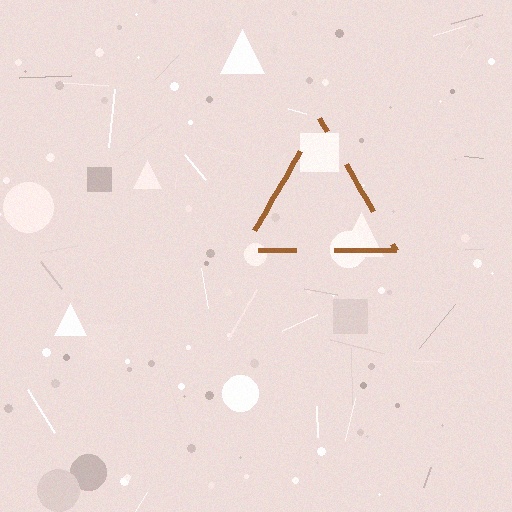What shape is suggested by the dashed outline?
The dashed outline suggests a triangle.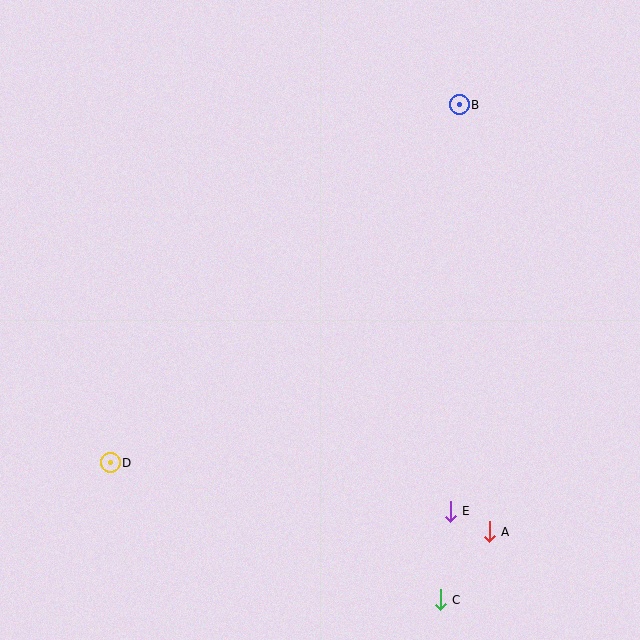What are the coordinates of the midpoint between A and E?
The midpoint between A and E is at (470, 521).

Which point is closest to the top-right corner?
Point B is closest to the top-right corner.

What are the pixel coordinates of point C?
Point C is at (440, 600).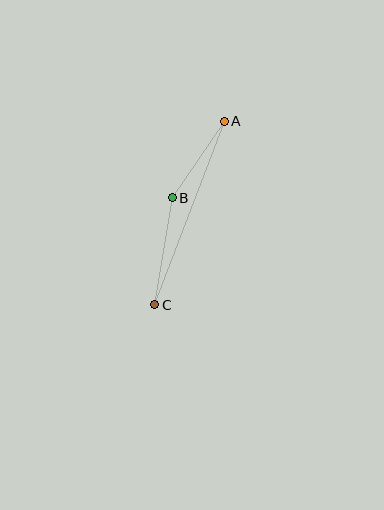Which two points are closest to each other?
Points A and B are closest to each other.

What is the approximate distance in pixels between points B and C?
The distance between B and C is approximately 108 pixels.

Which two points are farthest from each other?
Points A and C are farthest from each other.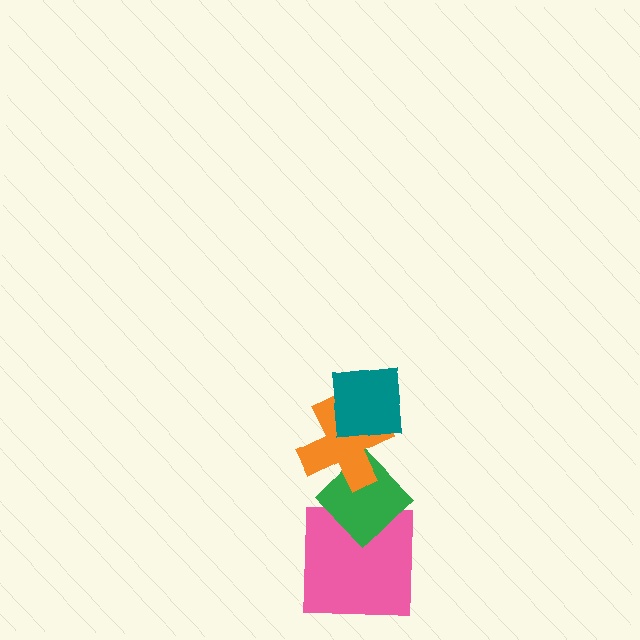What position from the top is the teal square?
The teal square is 1st from the top.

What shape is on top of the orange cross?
The teal square is on top of the orange cross.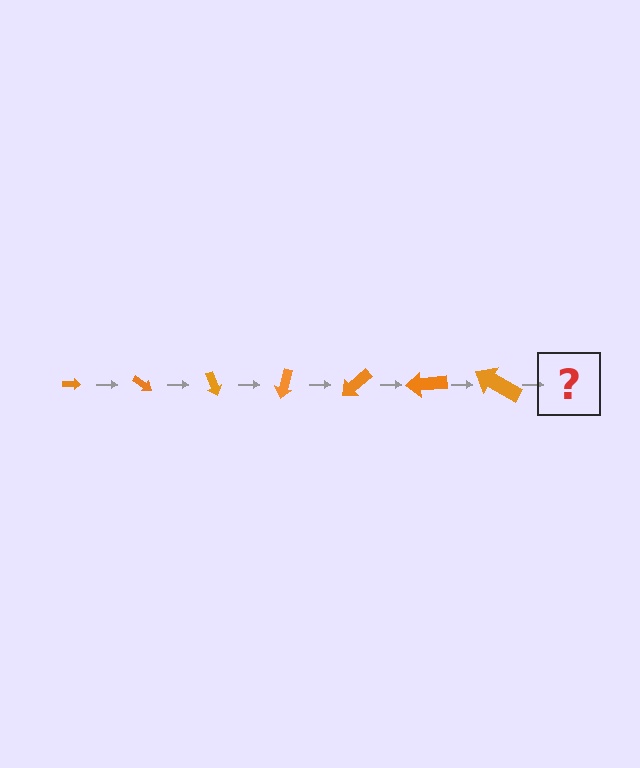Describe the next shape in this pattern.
It should be an arrow, larger than the previous one and rotated 245 degrees from the start.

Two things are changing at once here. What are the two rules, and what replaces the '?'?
The two rules are that the arrow grows larger each step and it rotates 35 degrees each step. The '?' should be an arrow, larger than the previous one and rotated 245 degrees from the start.